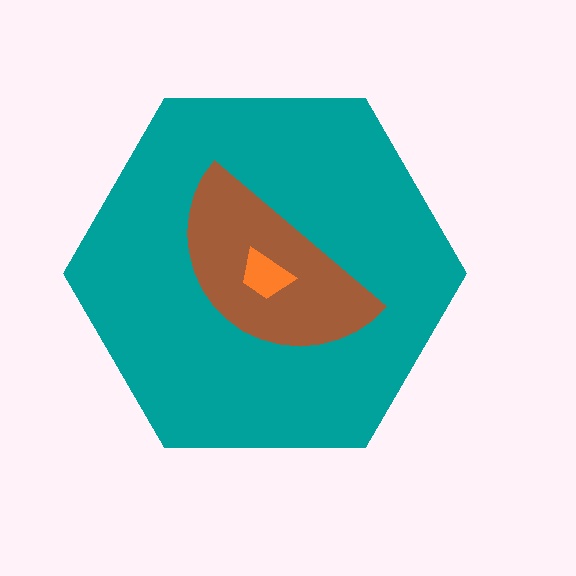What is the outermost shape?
The teal hexagon.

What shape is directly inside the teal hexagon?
The brown semicircle.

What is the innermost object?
The orange trapezoid.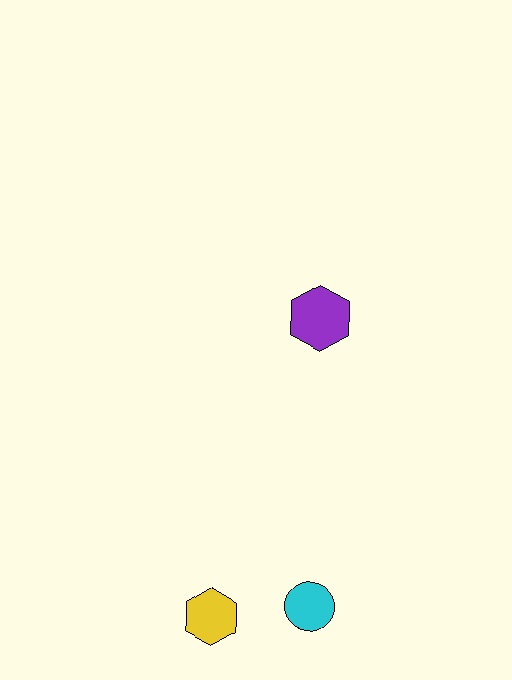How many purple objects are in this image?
There is 1 purple object.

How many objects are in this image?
There are 3 objects.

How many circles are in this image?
There is 1 circle.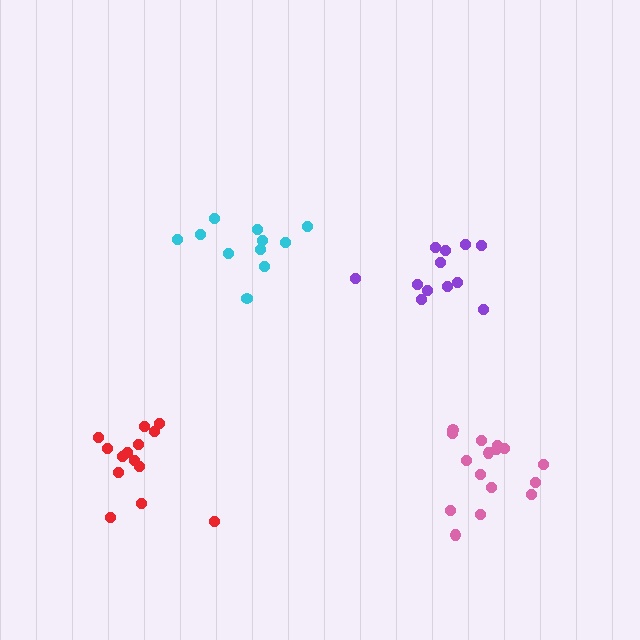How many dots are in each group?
Group 1: 14 dots, Group 2: 12 dots, Group 3: 16 dots, Group 4: 11 dots (53 total).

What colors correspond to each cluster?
The clusters are colored: red, purple, pink, cyan.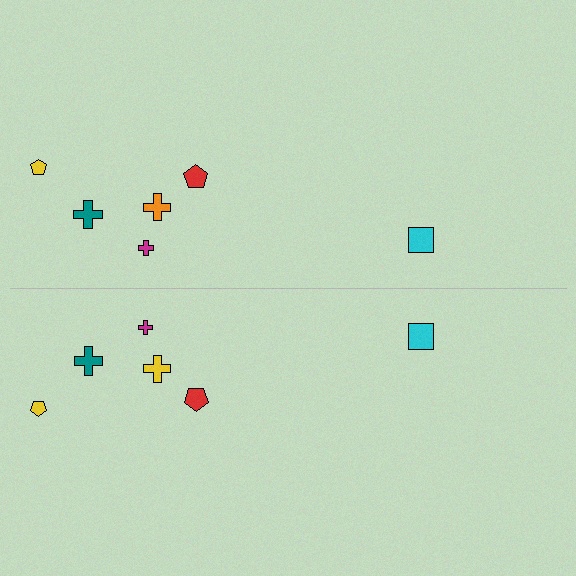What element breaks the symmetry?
The yellow cross on the bottom side breaks the symmetry — its mirror counterpart is orange.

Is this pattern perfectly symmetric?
No, the pattern is not perfectly symmetric. The yellow cross on the bottom side breaks the symmetry — its mirror counterpart is orange.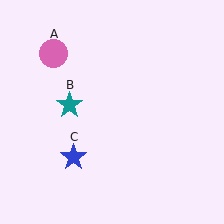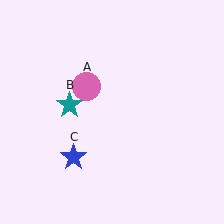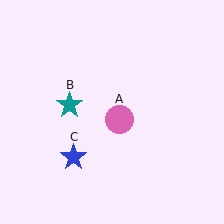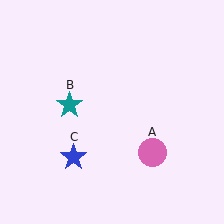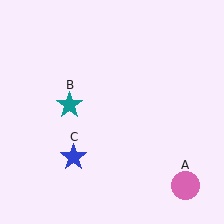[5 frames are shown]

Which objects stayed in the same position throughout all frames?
Teal star (object B) and blue star (object C) remained stationary.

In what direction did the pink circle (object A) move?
The pink circle (object A) moved down and to the right.